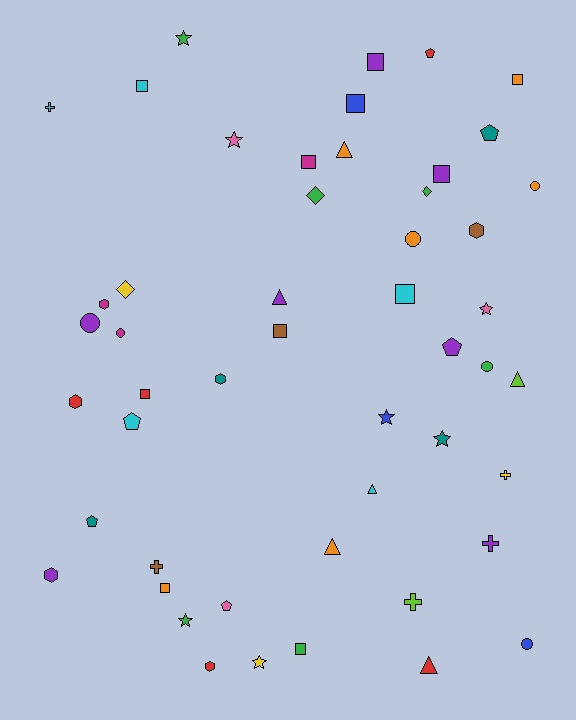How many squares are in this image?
There are 11 squares.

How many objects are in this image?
There are 50 objects.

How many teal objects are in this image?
There are 4 teal objects.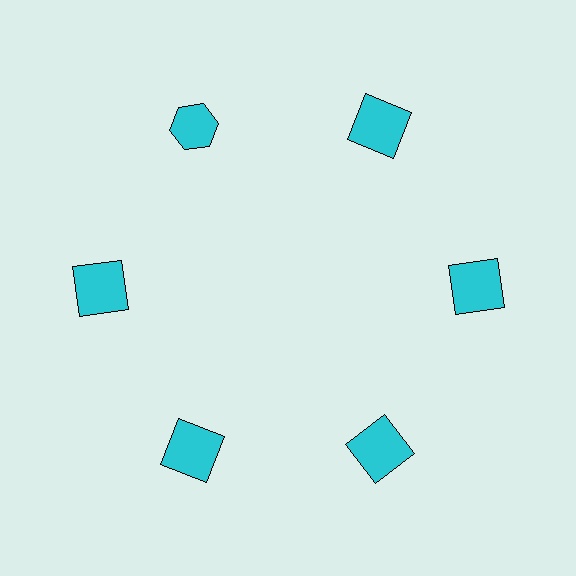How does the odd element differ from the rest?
It has a different shape: hexagon instead of square.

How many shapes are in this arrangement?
There are 6 shapes arranged in a ring pattern.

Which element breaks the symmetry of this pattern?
The cyan hexagon at roughly the 11 o'clock position breaks the symmetry. All other shapes are cyan squares.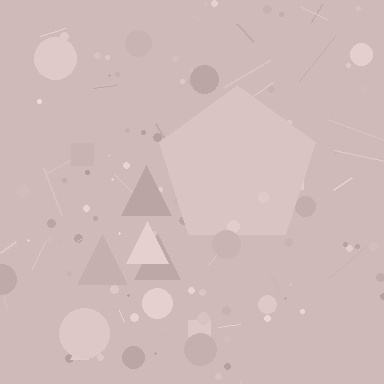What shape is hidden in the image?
A pentagon is hidden in the image.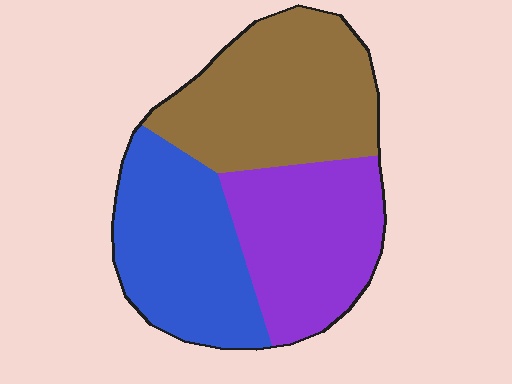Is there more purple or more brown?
Brown.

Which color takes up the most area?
Brown, at roughly 35%.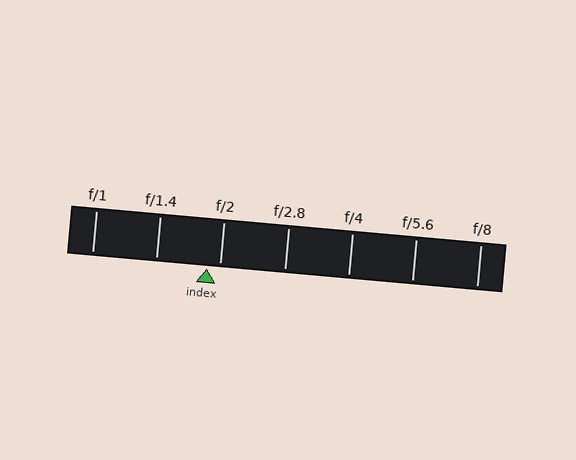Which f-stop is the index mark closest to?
The index mark is closest to f/2.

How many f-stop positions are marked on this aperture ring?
There are 7 f-stop positions marked.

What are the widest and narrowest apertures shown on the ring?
The widest aperture shown is f/1 and the narrowest is f/8.